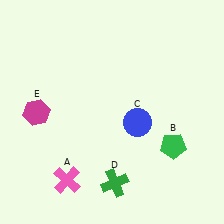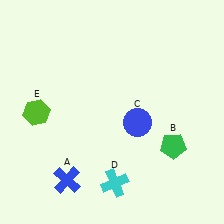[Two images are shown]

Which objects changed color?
A changed from pink to blue. D changed from green to cyan. E changed from magenta to lime.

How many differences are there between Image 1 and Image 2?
There are 3 differences between the two images.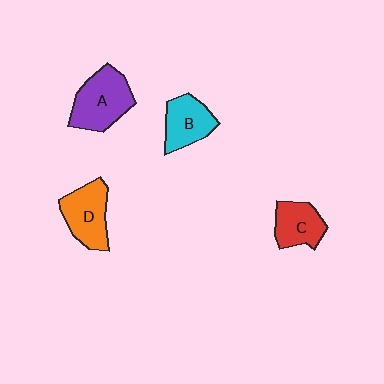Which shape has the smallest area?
Shape C (red).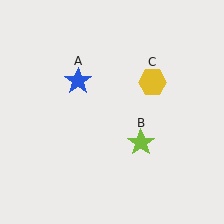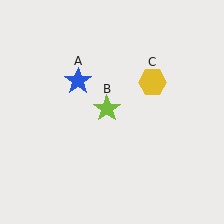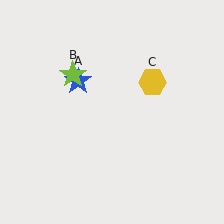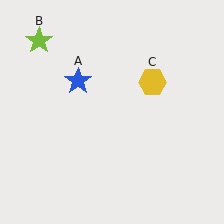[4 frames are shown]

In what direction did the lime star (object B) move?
The lime star (object B) moved up and to the left.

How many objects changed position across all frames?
1 object changed position: lime star (object B).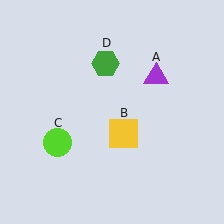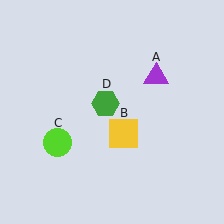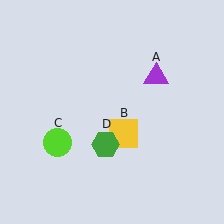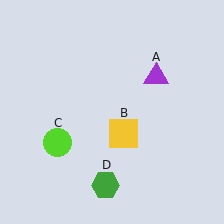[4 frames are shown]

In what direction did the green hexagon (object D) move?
The green hexagon (object D) moved down.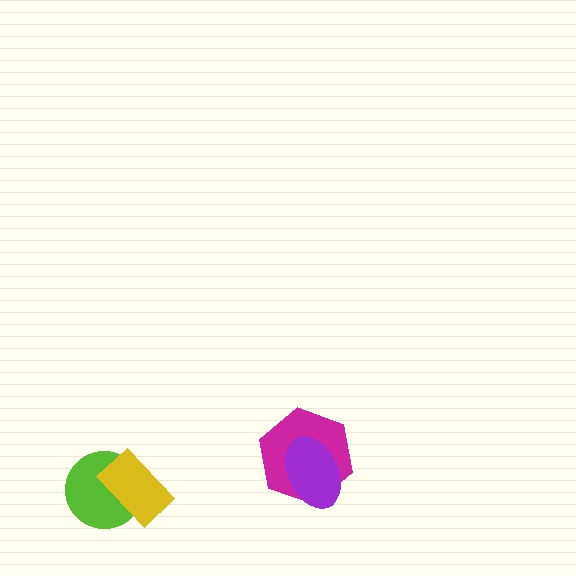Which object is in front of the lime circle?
The yellow rectangle is in front of the lime circle.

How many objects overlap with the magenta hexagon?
1 object overlaps with the magenta hexagon.